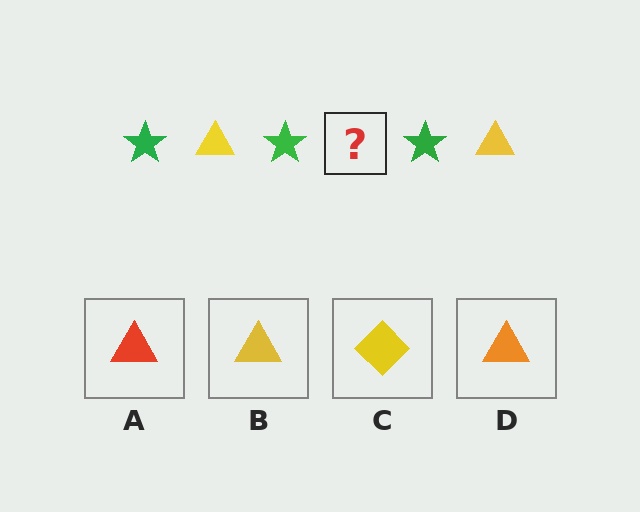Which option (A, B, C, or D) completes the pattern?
B.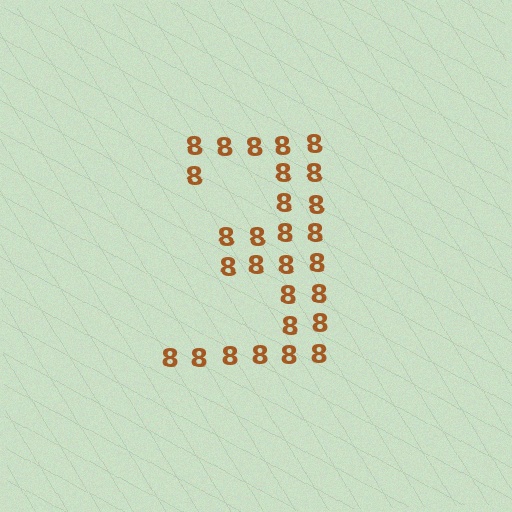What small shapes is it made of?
It is made of small digit 8's.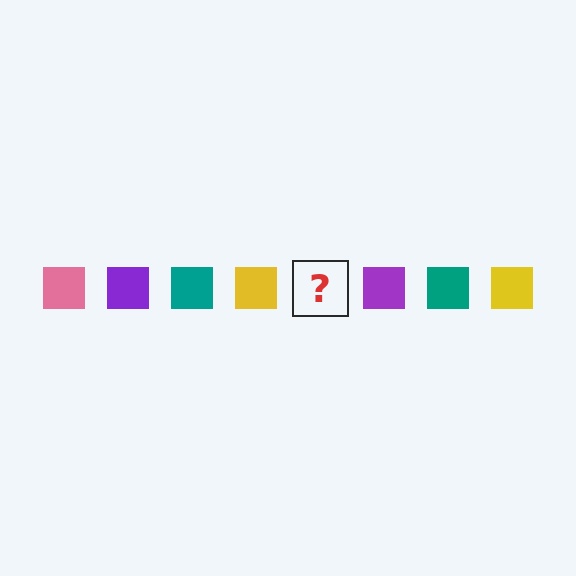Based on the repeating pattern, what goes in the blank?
The blank should be a pink square.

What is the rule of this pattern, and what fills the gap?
The rule is that the pattern cycles through pink, purple, teal, yellow squares. The gap should be filled with a pink square.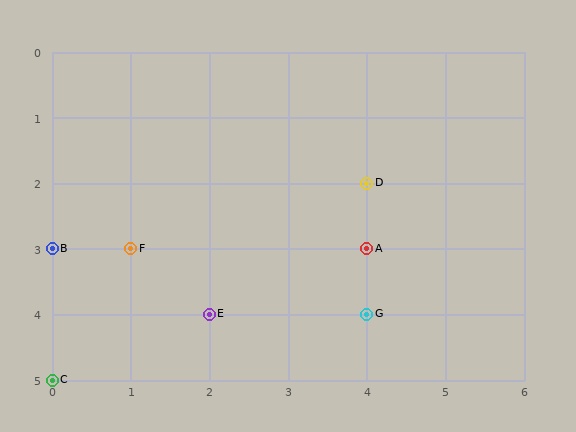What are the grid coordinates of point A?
Point A is at grid coordinates (4, 3).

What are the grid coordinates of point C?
Point C is at grid coordinates (0, 5).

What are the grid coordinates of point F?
Point F is at grid coordinates (1, 3).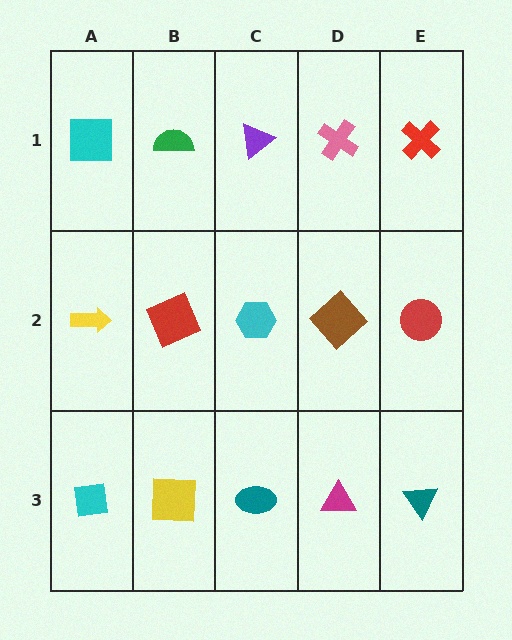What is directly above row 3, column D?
A brown diamond.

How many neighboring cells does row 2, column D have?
4.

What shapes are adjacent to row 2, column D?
A pink cross (row 1, column D), a magenta triangle (row 3, column D), a cyan hexagon (row 2, column C), a red circle (row 2, column E).